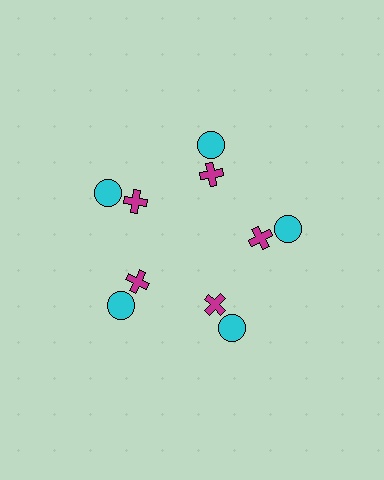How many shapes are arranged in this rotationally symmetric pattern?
There are 10 shapes, arranged in 5 groups of 2.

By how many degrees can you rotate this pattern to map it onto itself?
The pattern maps onto itself every 72 degrees of rotation.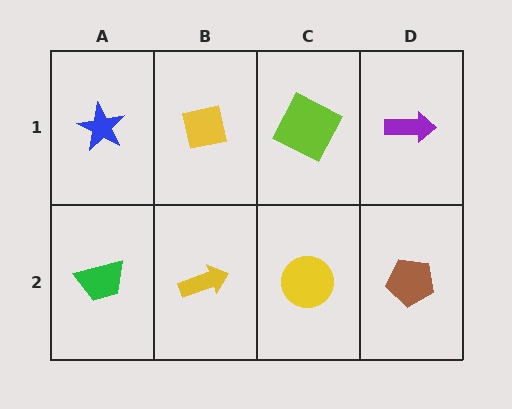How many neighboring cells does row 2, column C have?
3.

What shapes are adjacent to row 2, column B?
A yellow square (row 1, column B), a green trapezoid (row 2, column A), a yellow circle (row 2, column C).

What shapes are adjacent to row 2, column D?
A purple arrow (row 1, column D), a yellow circle (row 2, column C).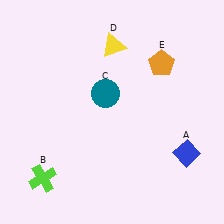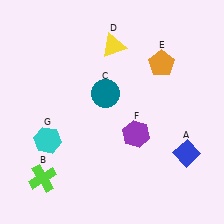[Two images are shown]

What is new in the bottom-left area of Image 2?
A cyan hexagon (G) was added in the bottom-left area of Image 2.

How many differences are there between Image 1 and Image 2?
There are 2 differences between the two images.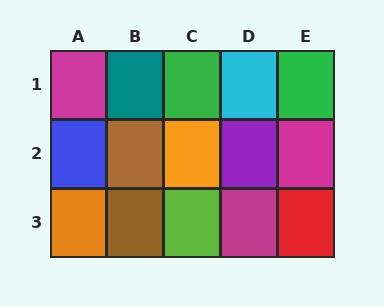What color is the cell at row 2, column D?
Purple.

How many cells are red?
1 cell is red.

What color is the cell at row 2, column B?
Brown.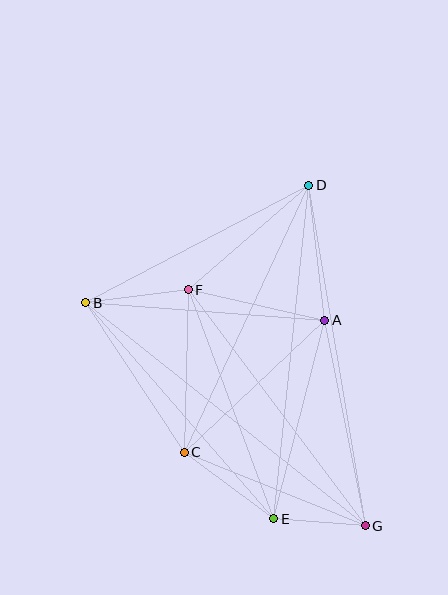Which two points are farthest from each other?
Points B and G are farthest from each other.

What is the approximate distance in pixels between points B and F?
The distance between B and F is approximately 104 pixels.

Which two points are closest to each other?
Points E and G are closest to each other.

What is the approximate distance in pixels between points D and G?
The distance between D and G is approximately 345 pixels.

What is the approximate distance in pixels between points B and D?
The distance between B and D is approximately 252 pixels.